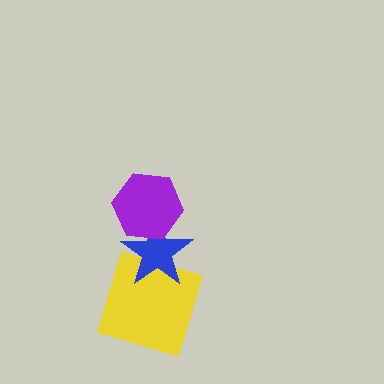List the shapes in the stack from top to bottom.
From top to bottom: the purple hexagon, the blue star, the yellow square.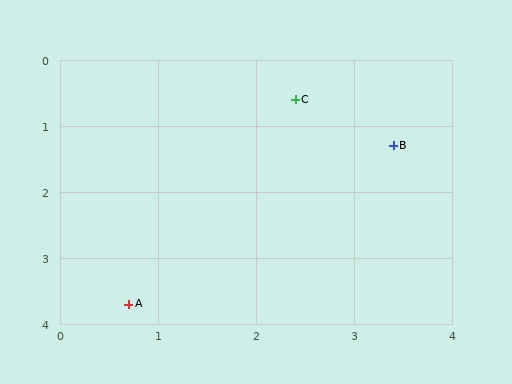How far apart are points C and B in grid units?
Points C and B are about 1.2 grid units apart.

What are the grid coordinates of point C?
Point C is at approximately (2.4, 0.6).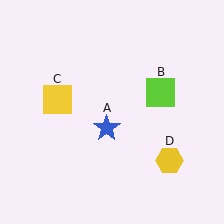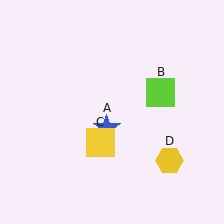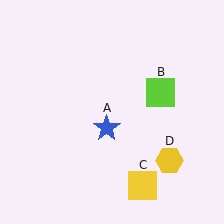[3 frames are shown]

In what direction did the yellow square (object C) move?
The yellow square (object C) moved down and to the right.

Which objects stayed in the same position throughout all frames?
Blue star (object A) and lime square (object B) and yellow hexagon (object D) remained stationary.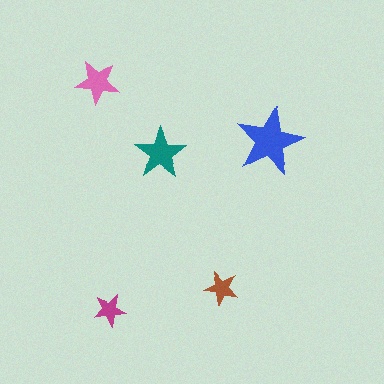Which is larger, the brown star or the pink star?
The pink one.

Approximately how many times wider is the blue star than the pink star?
About 1.5 times wider.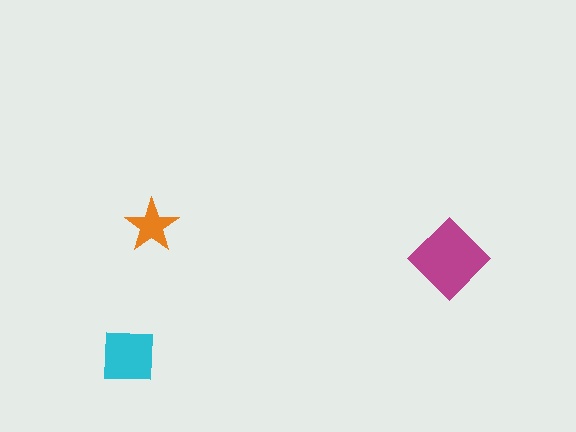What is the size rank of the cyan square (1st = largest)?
2nd.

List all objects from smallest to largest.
The orange star, the cyan square, the magenta diamond.